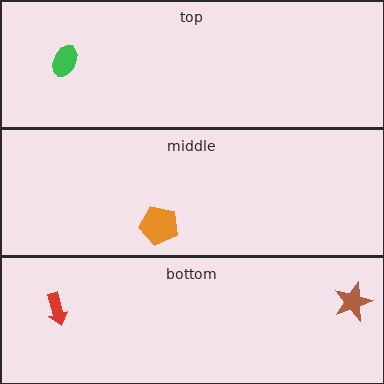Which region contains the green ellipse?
The top region.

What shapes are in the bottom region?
The red arrow, the brown star.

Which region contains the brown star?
The bottom region.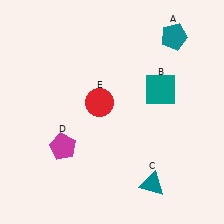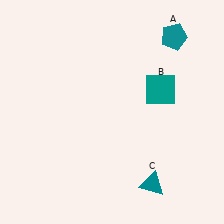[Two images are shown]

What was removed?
The red circle (E), the magenta pentagon (D) were removed in Image 2.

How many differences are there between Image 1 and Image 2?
There are 2 differences between the two images.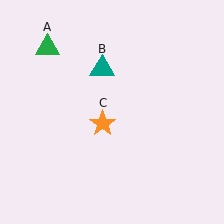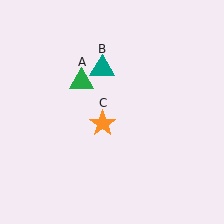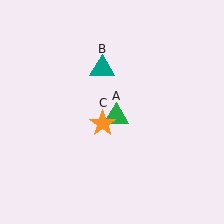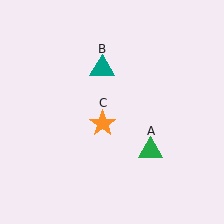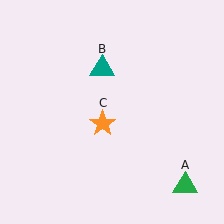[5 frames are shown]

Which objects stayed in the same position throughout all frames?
Teal triangle (object B) and orange star (object C) remained stationary.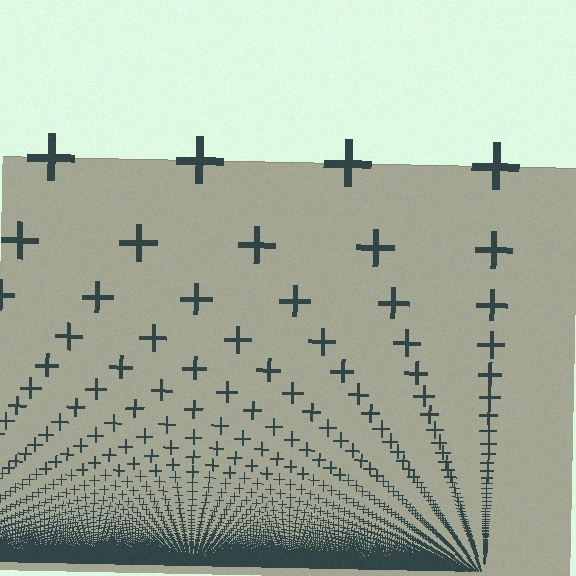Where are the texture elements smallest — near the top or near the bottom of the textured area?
Near the bottom.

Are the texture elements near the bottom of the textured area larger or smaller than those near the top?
Smaller. The gradient is inverted — elements near the bottom are smaller and denser.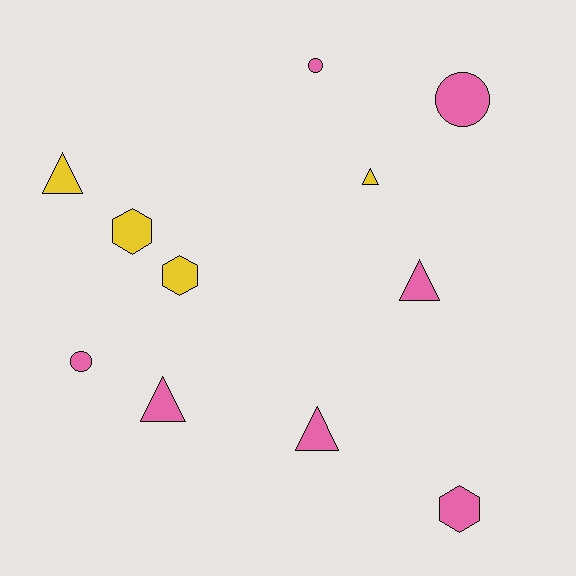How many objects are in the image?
There are 11 objects.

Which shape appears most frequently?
Triangle, with 5 objects.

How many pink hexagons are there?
There is 1 pink hexagon.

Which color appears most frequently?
Pink, with 7 objects.